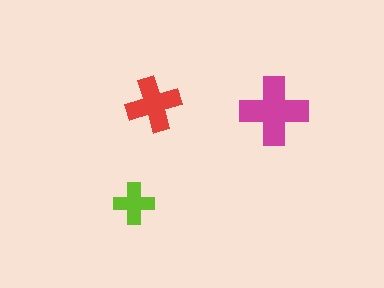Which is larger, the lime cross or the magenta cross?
The magenta one.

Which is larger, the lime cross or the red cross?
The red one.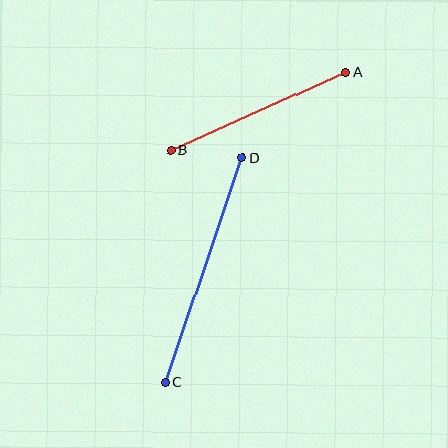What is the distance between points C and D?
The distance is approximately 237 pixels.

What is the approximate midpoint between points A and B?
The midpoint is at approximately (258, 111) pixels.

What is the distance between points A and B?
The distance is approximately 191 pixels.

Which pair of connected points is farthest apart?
Points C and D are farthest apart.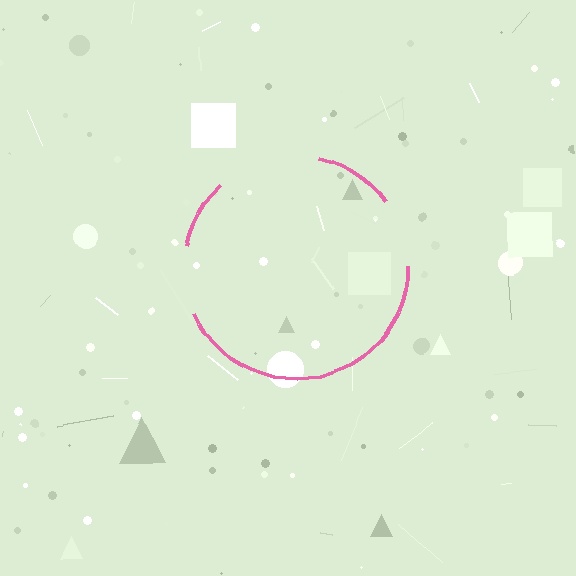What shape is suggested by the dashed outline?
The dashed outline suggests a circle.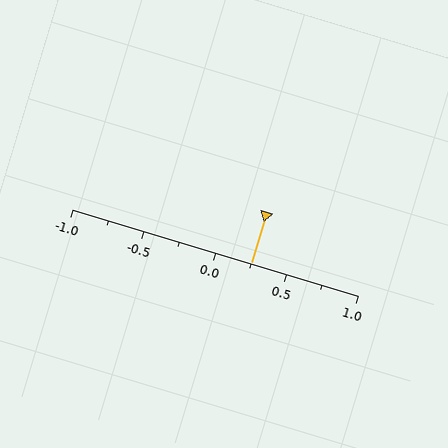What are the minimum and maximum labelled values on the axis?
The axis runs from -1.0 to 1.0.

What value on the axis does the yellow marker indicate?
The marker indicates approximately 0.25.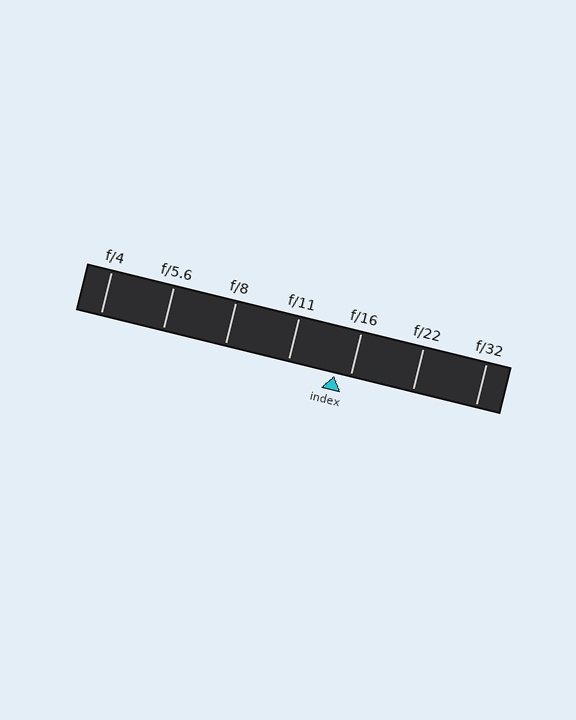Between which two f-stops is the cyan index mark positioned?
The index mark is between f/11 and f/16.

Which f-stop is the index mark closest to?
The index mark is closest to f/16.